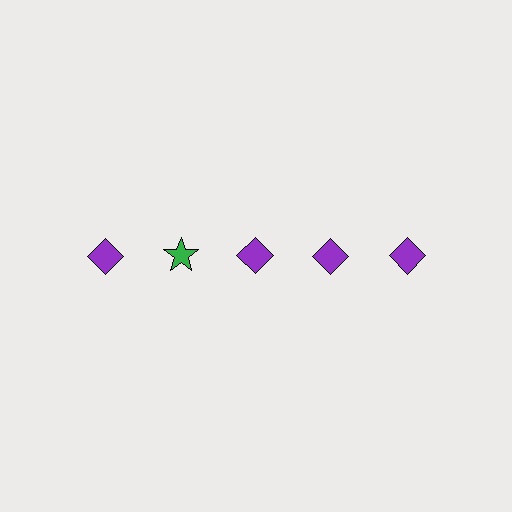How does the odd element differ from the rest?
It differs in both color (green instead of purple) and shape (star instead of diamond).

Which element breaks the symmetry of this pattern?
The green star in the top row, second from left column breaks the symmetry. All other shapes are purple diamonds.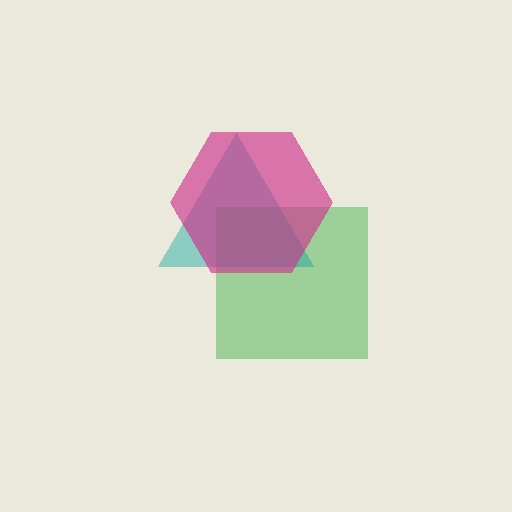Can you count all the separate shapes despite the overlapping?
Yes, there are 3 separate shapes.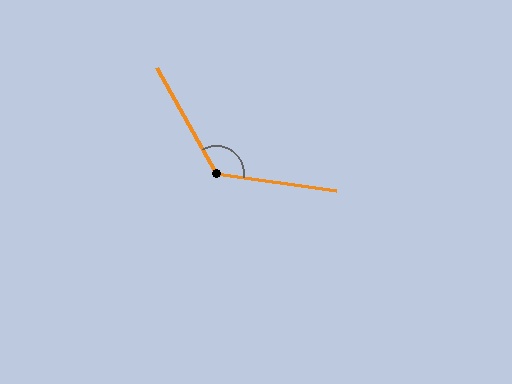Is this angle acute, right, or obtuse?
It is obtuse.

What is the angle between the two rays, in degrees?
Approximately 127 degrees.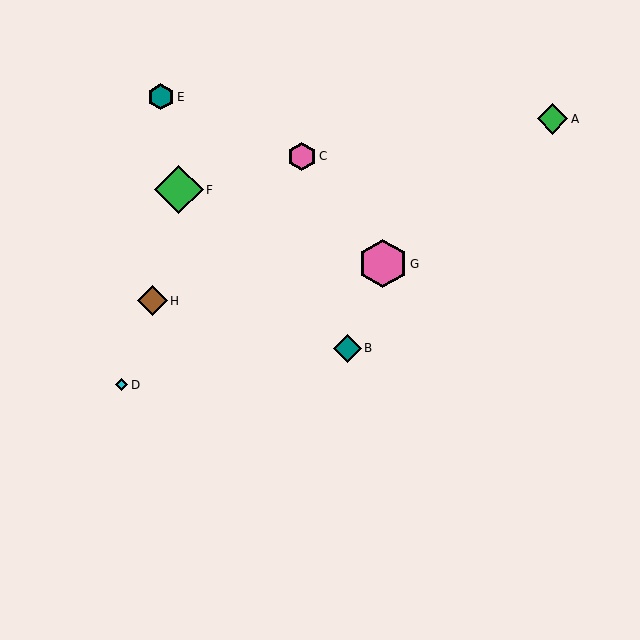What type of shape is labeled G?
Shape G is a pink hexagon.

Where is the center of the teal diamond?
The center of the teal diamond is at (347, 348).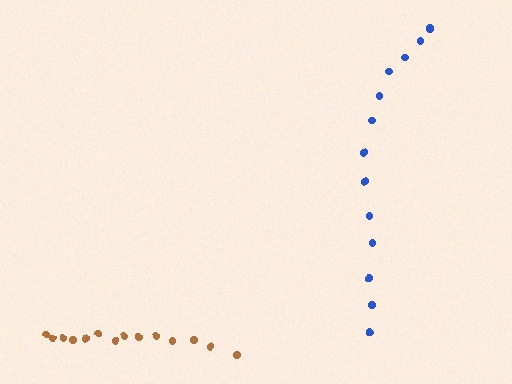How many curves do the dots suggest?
There are 2 distinct paths.